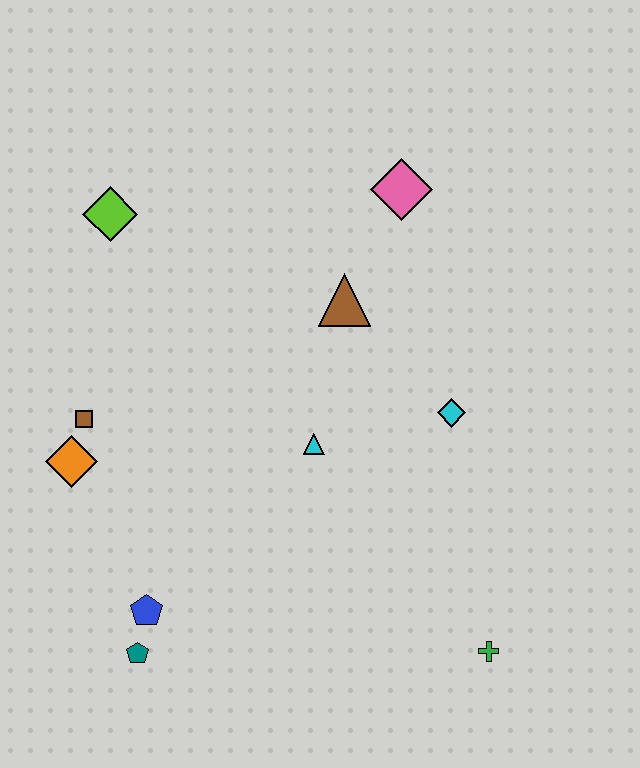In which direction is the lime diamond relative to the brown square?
The lime diamond is above the brown square.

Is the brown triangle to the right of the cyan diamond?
No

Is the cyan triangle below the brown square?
Yes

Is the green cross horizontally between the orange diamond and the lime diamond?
No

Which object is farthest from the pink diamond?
The teal pentagon is farthest from the pink diamond.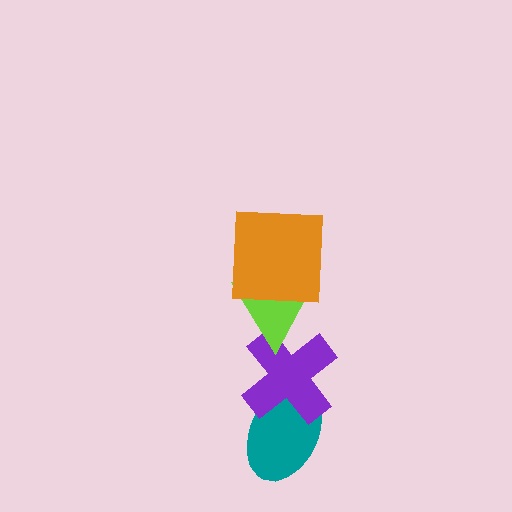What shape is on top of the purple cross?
The lime triangle is on top of the purple cross.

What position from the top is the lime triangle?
The lime triangle is 2nd from the top.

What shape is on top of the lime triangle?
The orange square is on top of the lime triangle.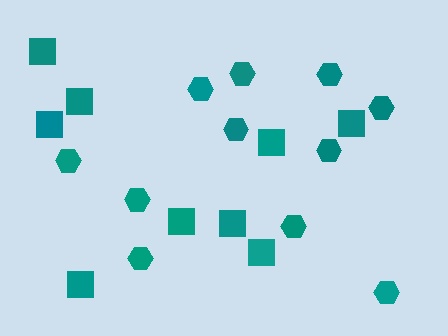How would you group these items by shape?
There are 2 groups: one group of hexagons (11) and one group of squares (9).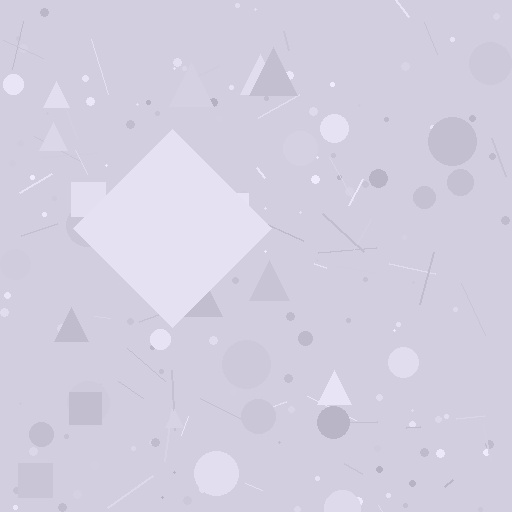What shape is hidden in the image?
A diamond is hidden in the image.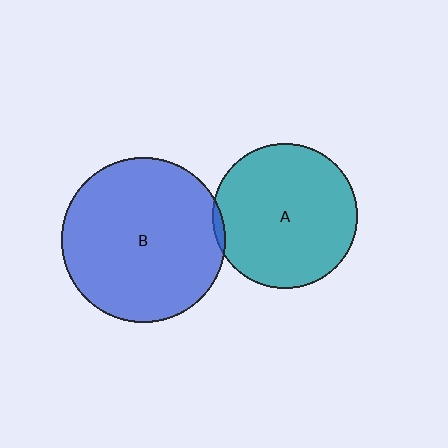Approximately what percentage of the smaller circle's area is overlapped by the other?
Approximately 5%.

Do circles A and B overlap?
Yes.